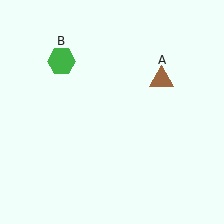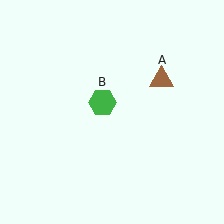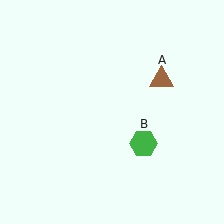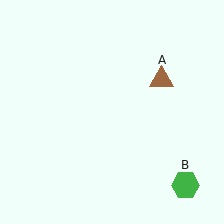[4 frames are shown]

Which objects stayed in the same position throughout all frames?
Brown triangle (object A) remained stationary.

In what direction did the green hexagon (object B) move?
The green hexagon (object B) moved down and to the right.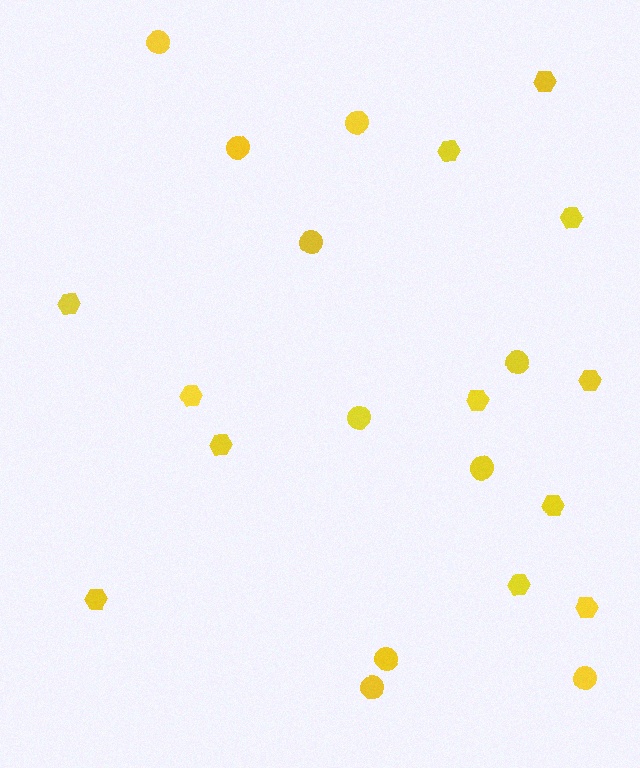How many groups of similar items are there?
There are 2 groups: one group of hexagons (12) and one group of circles (10).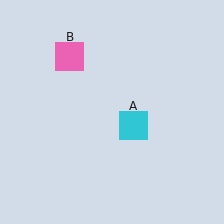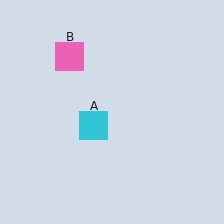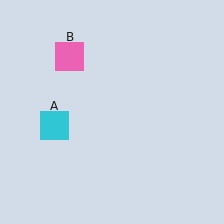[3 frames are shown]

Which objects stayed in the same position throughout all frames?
Pink square (object B) remained stationary.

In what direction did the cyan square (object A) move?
The cyan square (object A) moved left.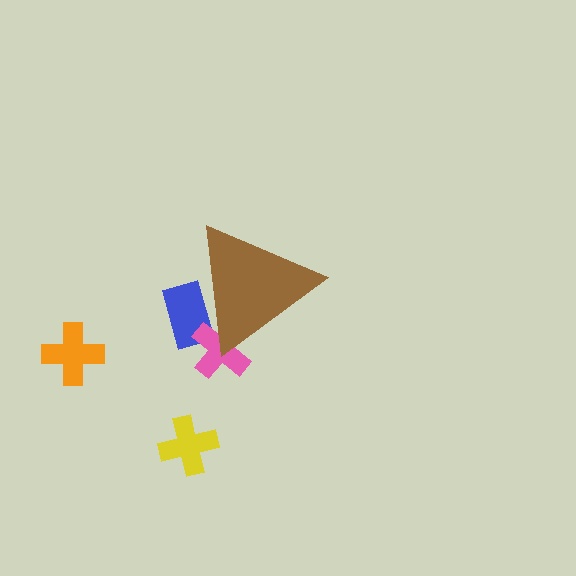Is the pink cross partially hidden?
Yes, the pink cross is partially hidden behind the brown triangle.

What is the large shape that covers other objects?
A brown triangle.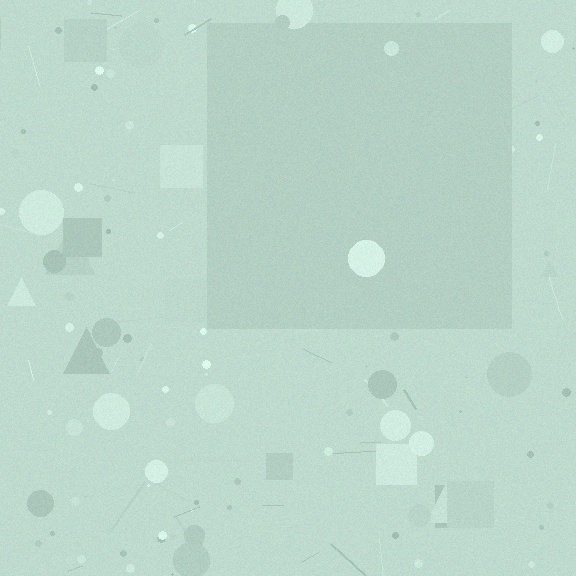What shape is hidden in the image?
A square is hidden in the image.